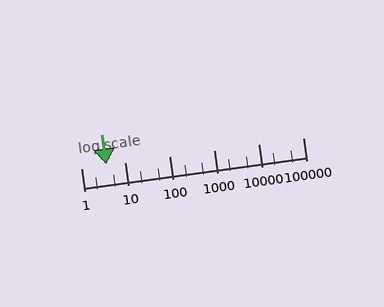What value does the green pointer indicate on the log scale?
The pointer indicates approximately 3.7.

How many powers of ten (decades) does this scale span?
The scale spans 5 decades, from 1 to 100000.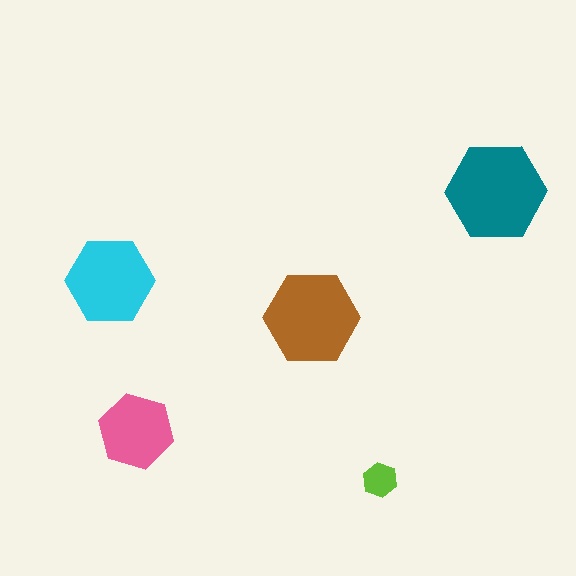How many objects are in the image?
There are 5 objects in the image.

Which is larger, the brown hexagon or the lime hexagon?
The brown one.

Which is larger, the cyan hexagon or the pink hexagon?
The cyan one.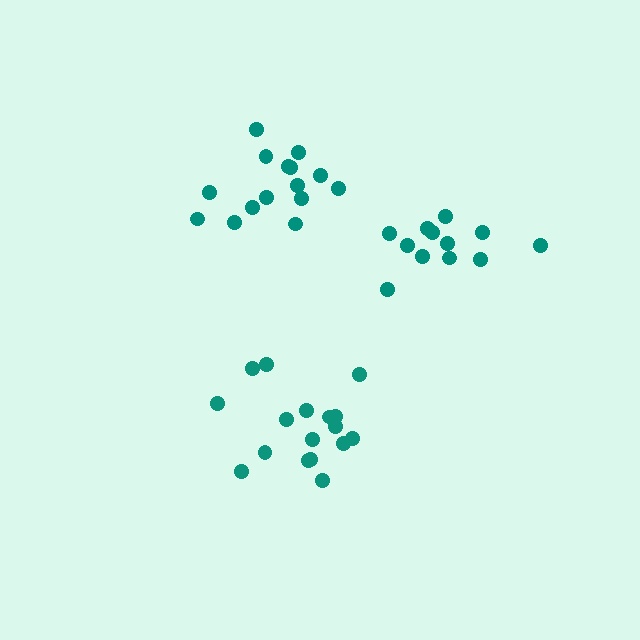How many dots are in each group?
Group 1: 17 dots, Group 2: 12 dots, Group 3: 15 dots (44 total).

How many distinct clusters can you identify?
There are 3 distinct clusters.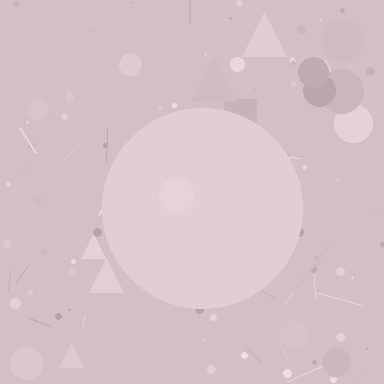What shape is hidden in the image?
A circle is hidden in the image.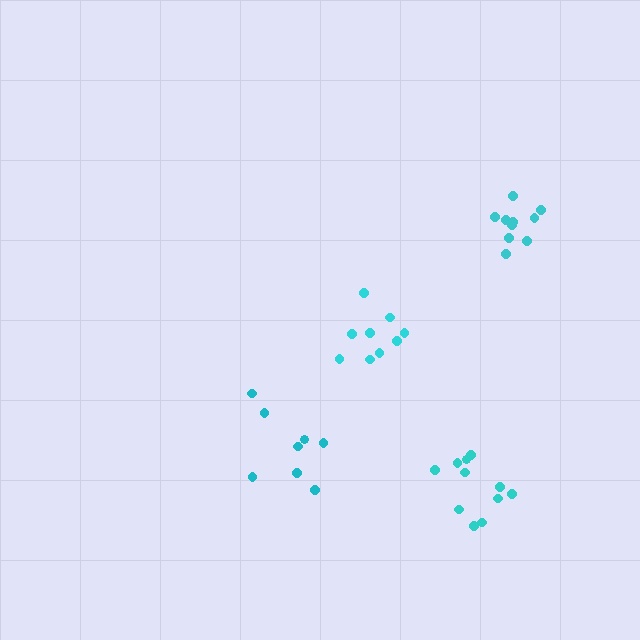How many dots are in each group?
Group 1: 10 dots, Group 2: 9 dots, Group 3: 11 dots, Group 4: 8 dots (38 total).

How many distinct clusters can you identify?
There are 4 distinct clusters.